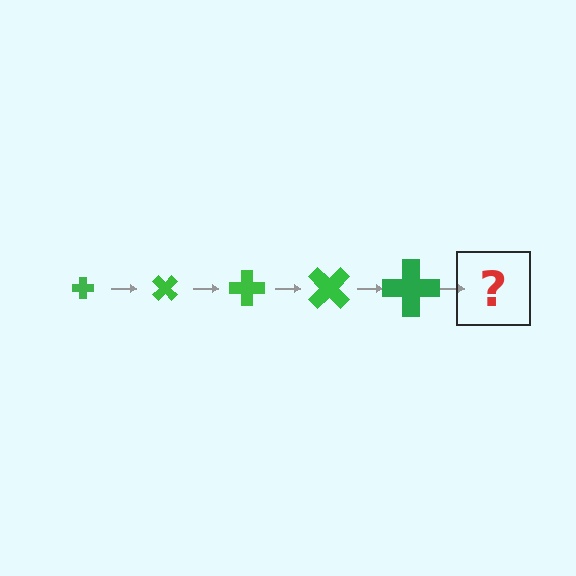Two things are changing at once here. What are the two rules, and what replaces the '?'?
The two rules are that the cross grows larger each step and it rotates 45 degrees each step. The '?' should be a cross, larger than the previous one and rotated 225 degrees from the start.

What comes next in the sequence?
The next element should be a cross, larger than the previous one and rotated 225 degrees from the start.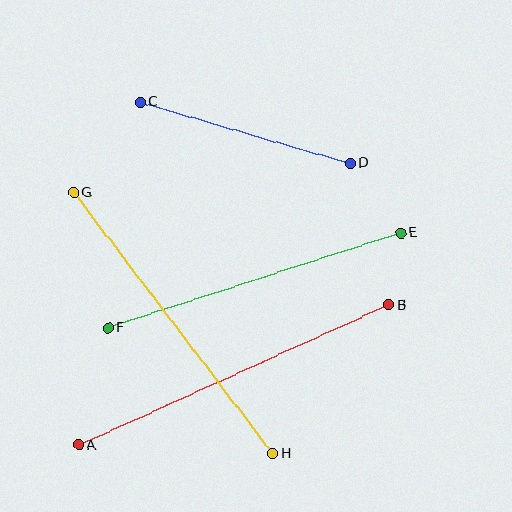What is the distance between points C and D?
The distance is approximately 218 pixels.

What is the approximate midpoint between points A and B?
The midpoint is at approximately (234, 375) pixels.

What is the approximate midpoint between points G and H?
The midpoint is at approximately (173, 323) pixels.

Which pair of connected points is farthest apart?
Points A and B are farthest apart.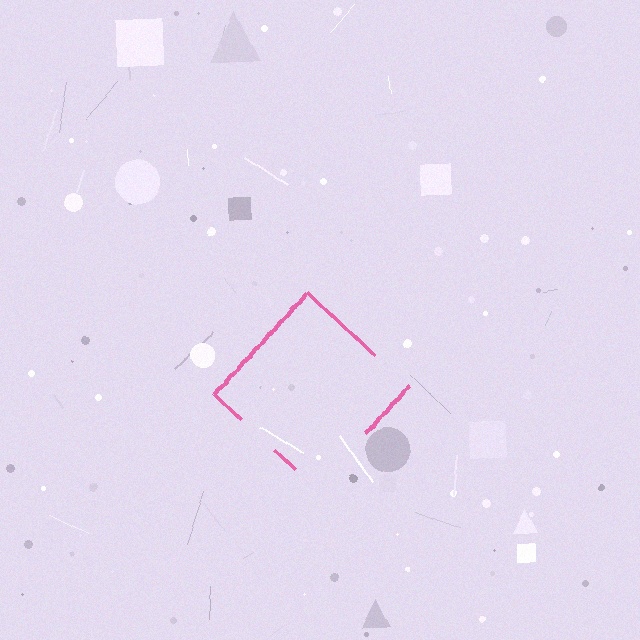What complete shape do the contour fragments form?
The contour fragments form a diamond.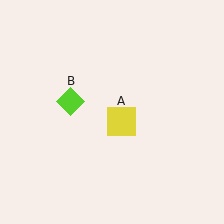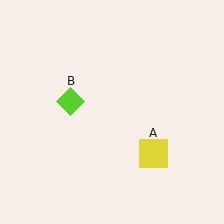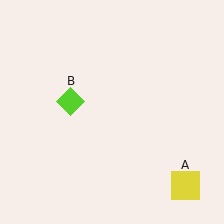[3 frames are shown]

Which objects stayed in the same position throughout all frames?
Lime diamond (object B) remained stationary.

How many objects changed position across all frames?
1 object changed position: yellow square (object A).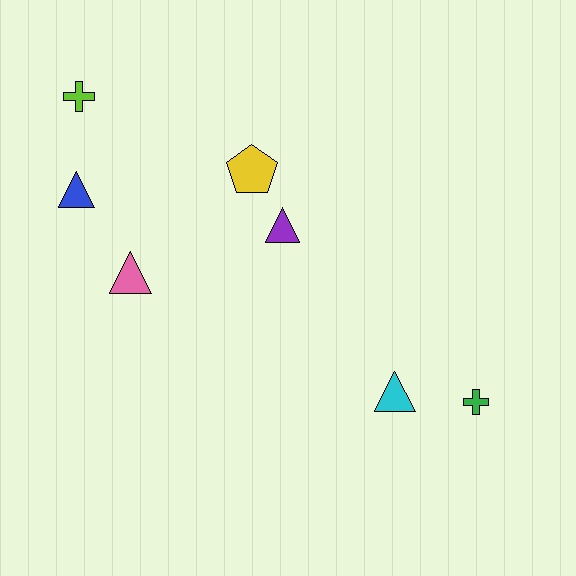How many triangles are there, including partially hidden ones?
There are 4 triangles.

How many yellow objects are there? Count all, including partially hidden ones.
There is 1 yellow object.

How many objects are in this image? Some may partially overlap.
There are 7 objects.